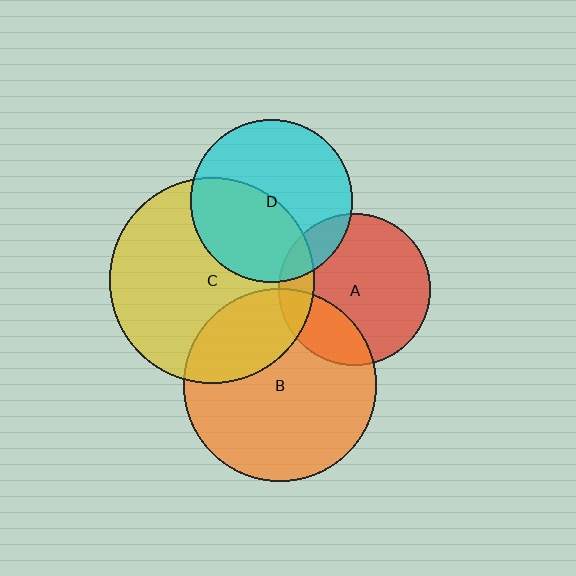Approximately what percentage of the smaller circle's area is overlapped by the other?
Approximately 45%.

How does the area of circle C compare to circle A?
Approximately 1.8 times.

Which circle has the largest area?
Circle C (yellow).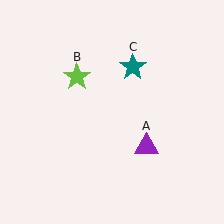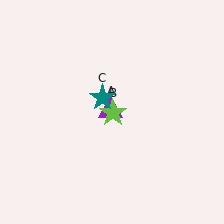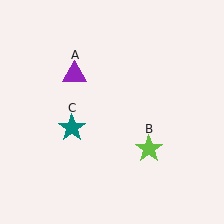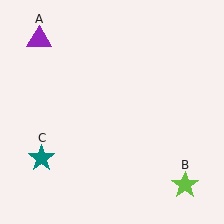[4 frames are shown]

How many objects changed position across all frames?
3 objects changed position: purple triangle (object A), lime star (object B), teal star (object C).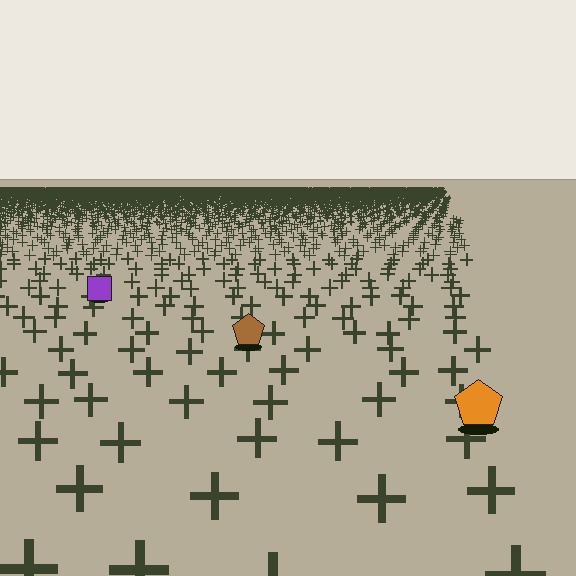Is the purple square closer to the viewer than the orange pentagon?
No. The orange pentagon is closer — you can tell from the texture gradient: the ground texture is coarser near it.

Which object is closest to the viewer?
The orange pentagon is closest. The texture marks near it are larger and more spread out.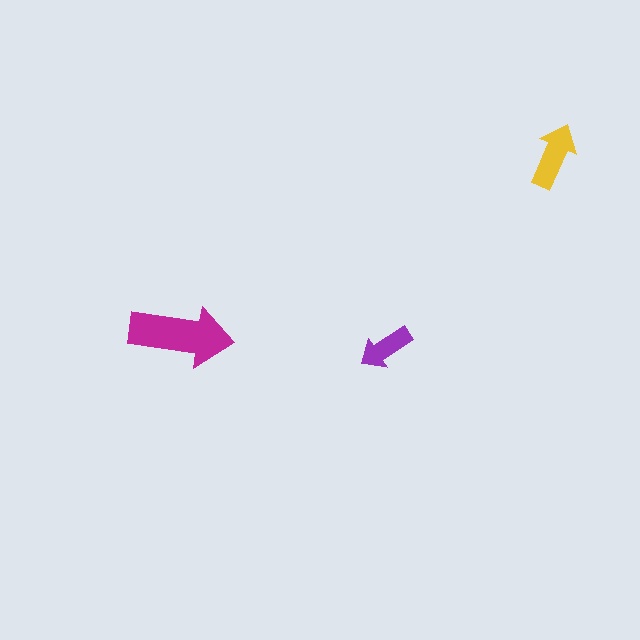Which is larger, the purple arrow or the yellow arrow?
The yellow one.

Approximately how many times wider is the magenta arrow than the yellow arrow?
About 1.5 times wider.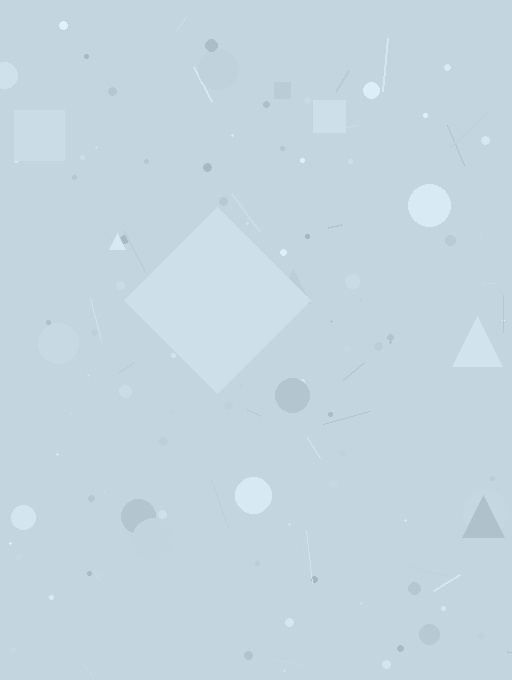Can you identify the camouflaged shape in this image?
The camouflaged shape is a diamond.